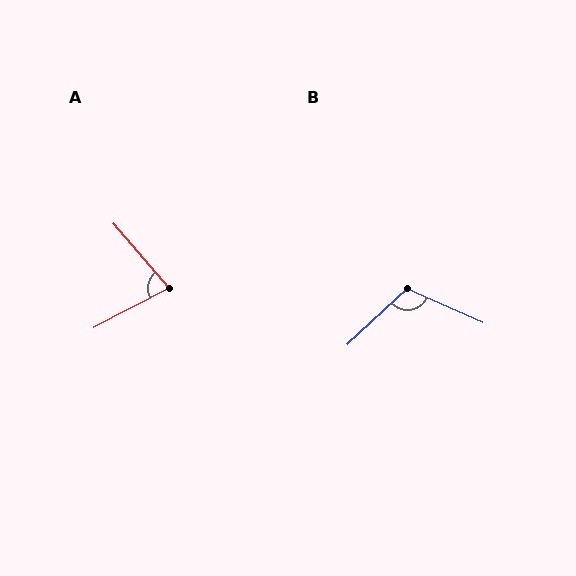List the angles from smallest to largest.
A (77°), B (113°).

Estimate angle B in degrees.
Approximately 113 degrees.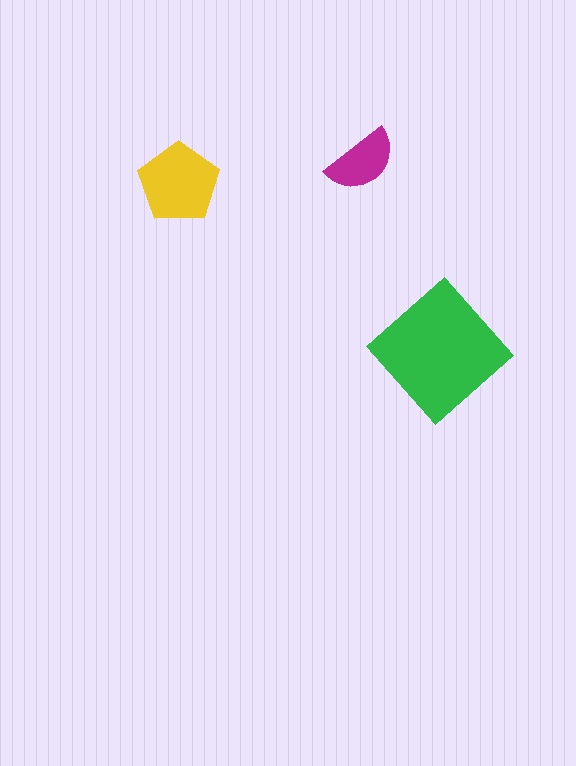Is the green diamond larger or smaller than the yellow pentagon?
Larger.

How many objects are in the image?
There are 3 objects in the image.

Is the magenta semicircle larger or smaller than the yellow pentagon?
Smaller.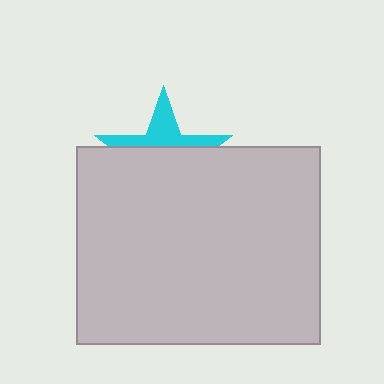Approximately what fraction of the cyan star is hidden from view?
Roughly 66% of the cyan star is hidden behind the light gray rectangle.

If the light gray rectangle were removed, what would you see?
You would see the complete cyan star.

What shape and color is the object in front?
The object in front is a light gray rectangle.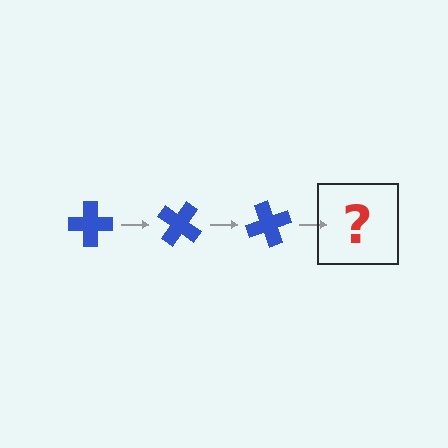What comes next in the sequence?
The next element should be a blue cross rotated 105 degrees.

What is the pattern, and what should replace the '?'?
The pattern is that the cross rotates 35 degrees each step. The '?' should be a blue cross rotated 105 degrees.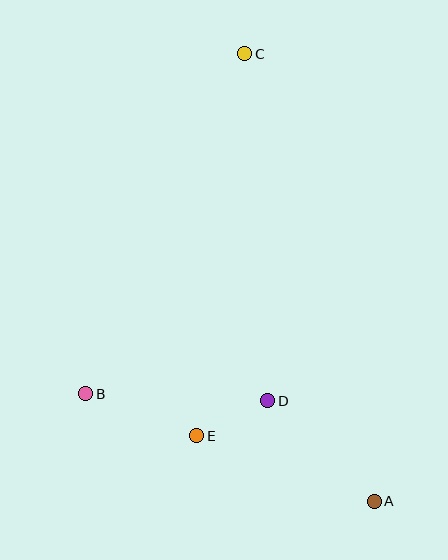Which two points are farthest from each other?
Points A and C are farthest from each other.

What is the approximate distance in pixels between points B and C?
The distance between B and C is approximately 375 pixels.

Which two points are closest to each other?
Points D and E are closest to each other.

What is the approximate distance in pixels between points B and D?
The distance between B and D is approximately 182 pixels.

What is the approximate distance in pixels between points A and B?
The distance between A and B is approximately 308 pixels.